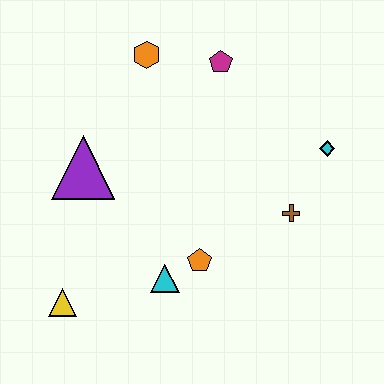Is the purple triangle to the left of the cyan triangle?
Yes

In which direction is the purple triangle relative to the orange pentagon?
The purple triangle is to the left of the orange pentagon.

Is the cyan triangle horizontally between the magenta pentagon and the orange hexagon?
Yes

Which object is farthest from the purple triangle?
The cyan diamond is farthest from the purple triangle.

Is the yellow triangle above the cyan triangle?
No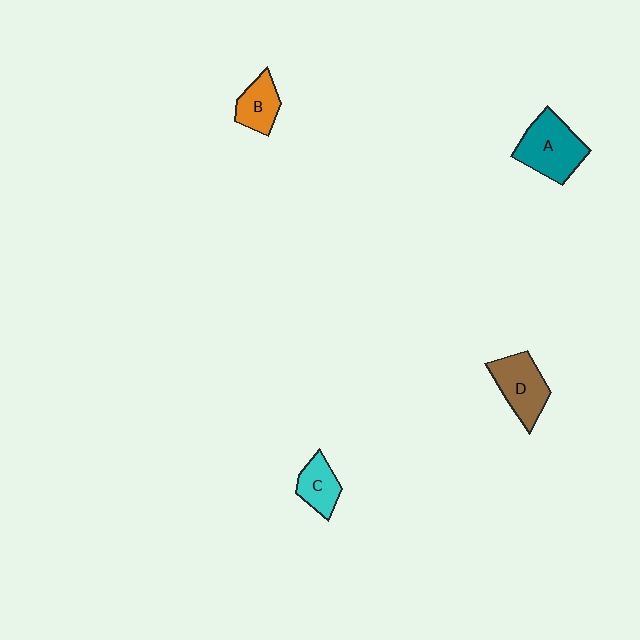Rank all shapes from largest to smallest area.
From largest to smallest: A (teal), D (brown), B (orange), C (cyan).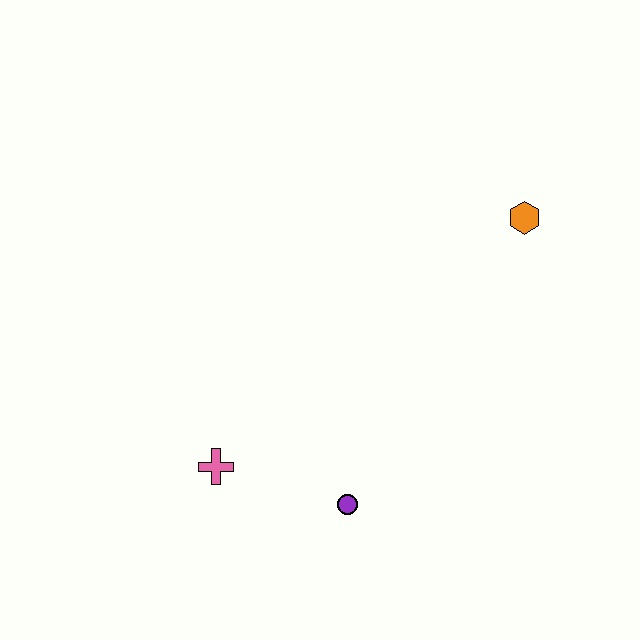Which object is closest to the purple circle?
The pink cross is closest to the purple circle.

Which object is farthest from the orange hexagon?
The pink cross is farthest from the orange hexagon.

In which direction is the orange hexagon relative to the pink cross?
The orange hexagon is to the right of the pink cross.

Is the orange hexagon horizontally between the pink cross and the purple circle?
No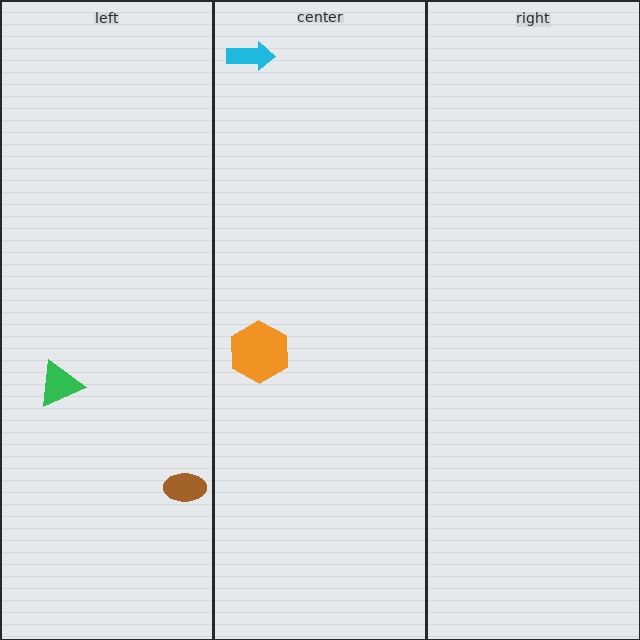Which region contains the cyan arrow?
The center region.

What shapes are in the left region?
The green triangle, the brown ellipse.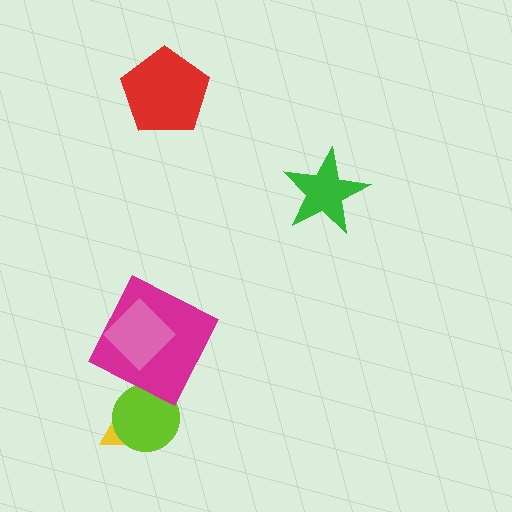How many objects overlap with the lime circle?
1 object overlaps with the lime circle.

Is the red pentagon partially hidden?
No, no other shape covers it.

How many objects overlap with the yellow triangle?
1 object overlaps with the yellow triangle.